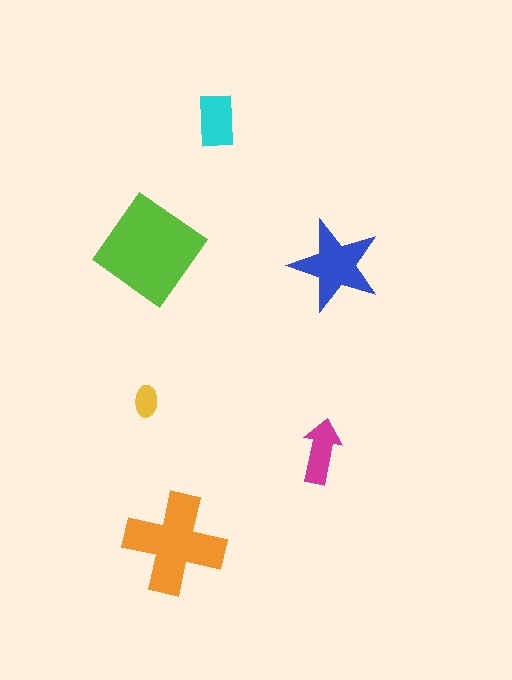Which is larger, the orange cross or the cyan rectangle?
The orange cross.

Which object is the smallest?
The yellow ellipse.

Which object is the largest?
The lime diamond.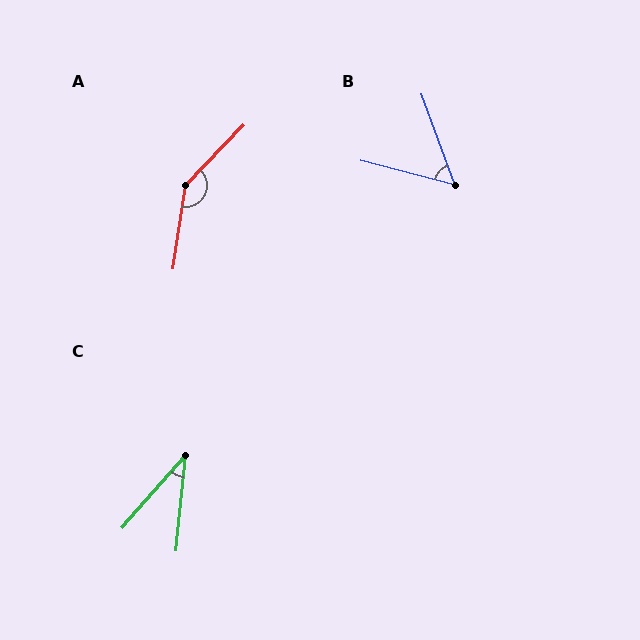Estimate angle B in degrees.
Approximately 56 degrees.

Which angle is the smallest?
C, at approximately 36 degrees.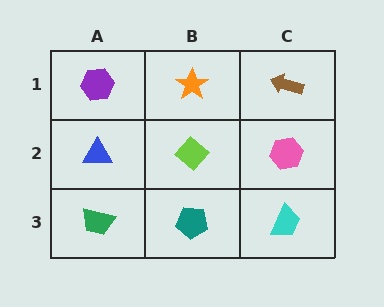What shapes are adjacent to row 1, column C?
A pink hexagon (row 2, column C), an orange star (row 1, column B).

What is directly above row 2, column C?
A brown arrow.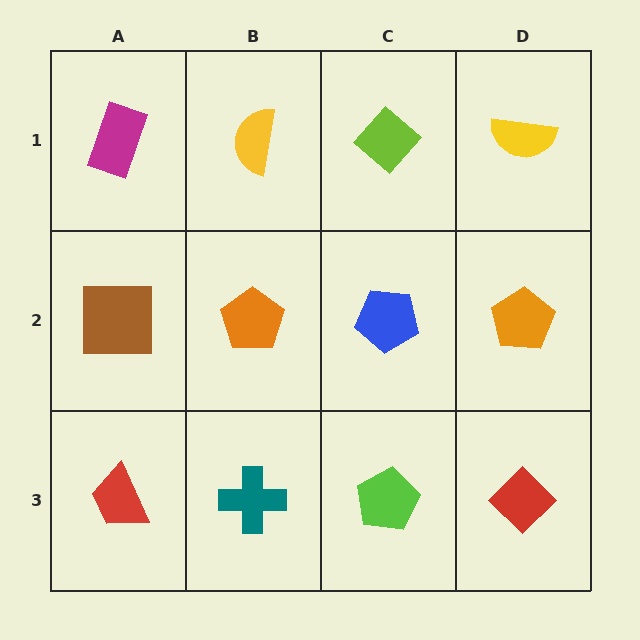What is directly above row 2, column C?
A lime diamond.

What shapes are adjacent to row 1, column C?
A blue pentagon (row 2, column C), a yellow semicircle (row 1, column B), a yellow semicircle (row 1, column D).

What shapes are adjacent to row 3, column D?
An orange pentagon (row 2, column D), a lime pentagon (row 3, column C).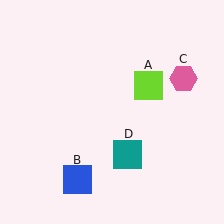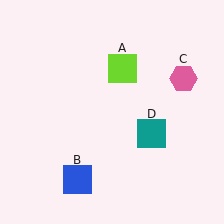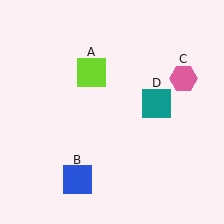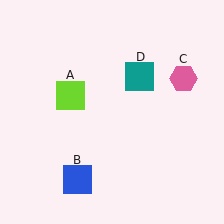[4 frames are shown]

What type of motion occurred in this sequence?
The lime square (object A), teal square (object D) rotated counterclockwise around the center of the scene.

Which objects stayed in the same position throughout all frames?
Blue square (object B) and pink hexagon (object C) remained stationary.